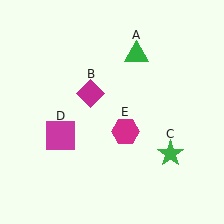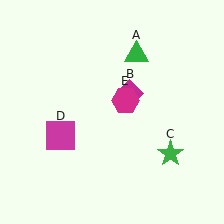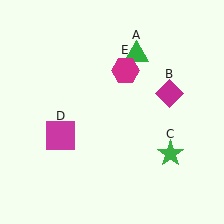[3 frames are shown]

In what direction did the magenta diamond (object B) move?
The magenta diamond (object B) moved right.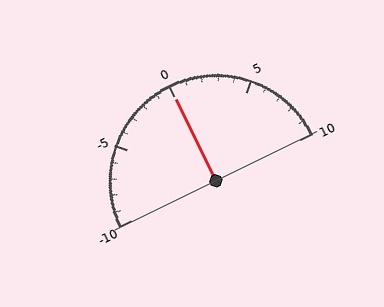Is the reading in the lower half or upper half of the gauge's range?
The reading is in the upper half of the range (-10 to 10).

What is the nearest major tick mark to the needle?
The nearest major tick mark is 0.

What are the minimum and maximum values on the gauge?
The gauge ranges from -10 to 10.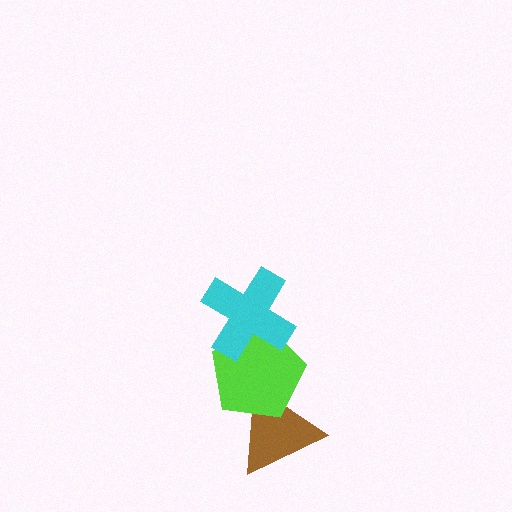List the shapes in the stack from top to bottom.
From top to bottom: the cyan cross, the lime pentagon, the brown triangle.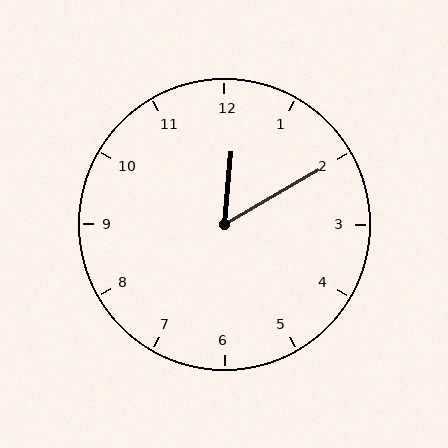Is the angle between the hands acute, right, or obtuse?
It is acute.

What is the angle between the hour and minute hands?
Approximately 55 degrees.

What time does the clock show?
12:10.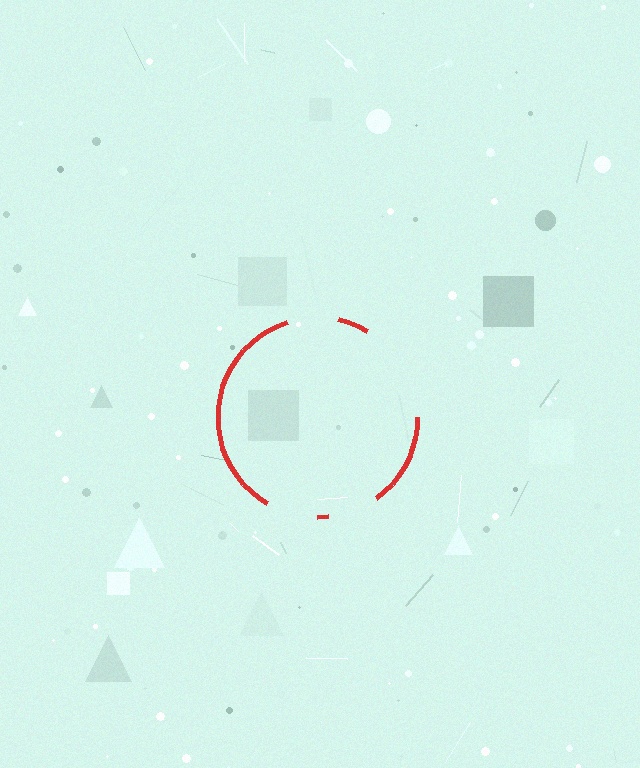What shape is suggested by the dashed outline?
The dashed outline suggests a circle.